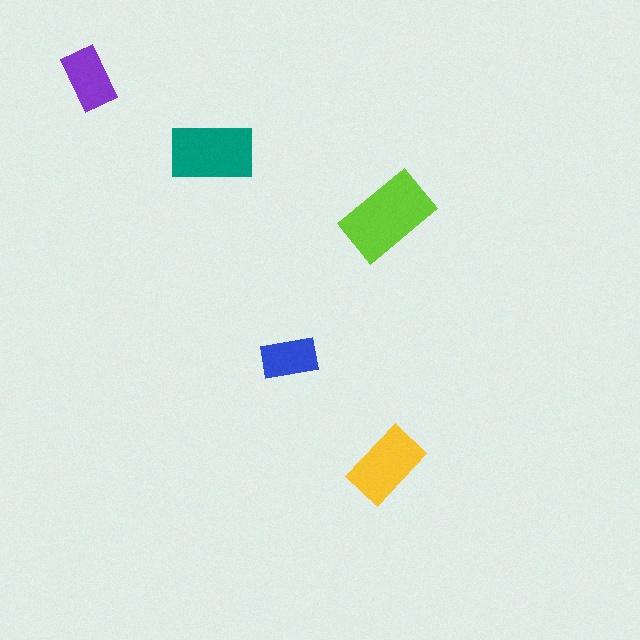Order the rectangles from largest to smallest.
the lime one, the teal one, the yellow one, the purple one, the blue one.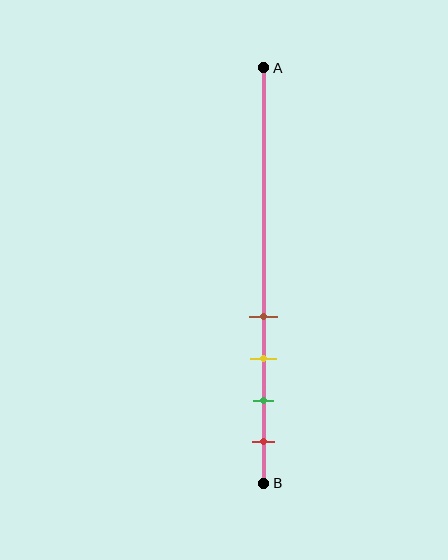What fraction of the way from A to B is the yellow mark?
The yellow mark is approximately 70% (0.7) of the way from A to B.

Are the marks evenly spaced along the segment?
Yes, the marks are approximately evenly spaced.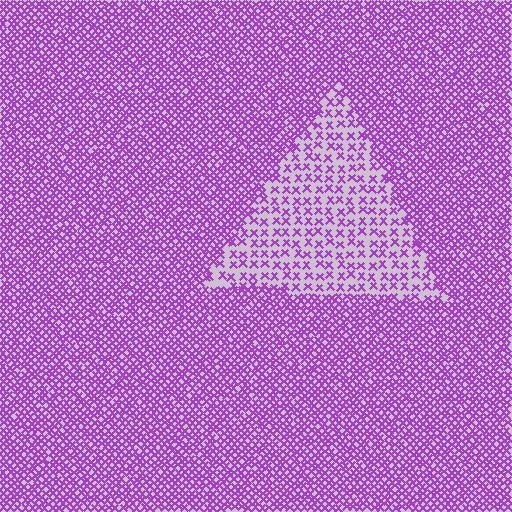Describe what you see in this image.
The image contains small purple elements arranged at two different densities. A triangle-shaped region is visible where the elements are less densely packed than the surrounding area.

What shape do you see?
I see a triangle.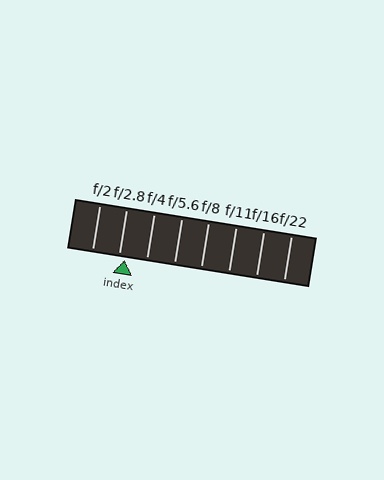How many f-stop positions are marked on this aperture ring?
There are 8 f-stop positions marked.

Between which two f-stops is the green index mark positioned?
The index mark is between f/2.8 and f/4.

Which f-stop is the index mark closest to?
The index mark is closest to f/2.8.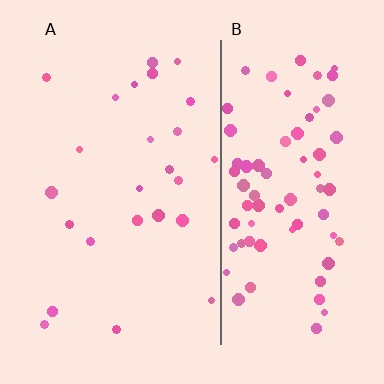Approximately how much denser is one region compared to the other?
Approximately 3.1× — region B over region A.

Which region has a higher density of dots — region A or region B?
B (the right).